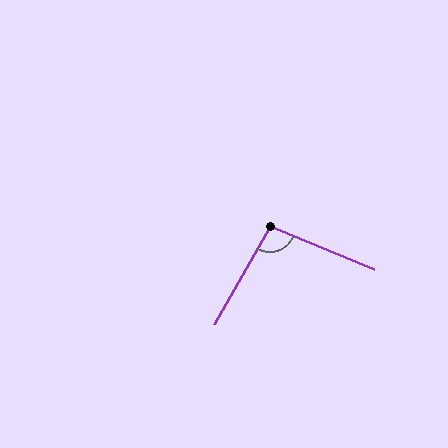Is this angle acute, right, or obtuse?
It is obtuse.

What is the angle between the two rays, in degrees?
Approximately 98 degrees.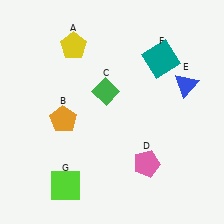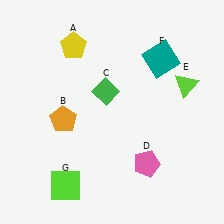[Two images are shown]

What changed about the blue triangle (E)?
In Image 1, E is blue. In Image 2, it changed to lime.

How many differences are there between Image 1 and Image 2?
There is 1 difference between the two images.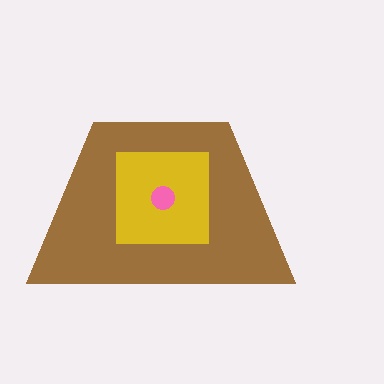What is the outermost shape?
The brown trapezoid.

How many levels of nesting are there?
3.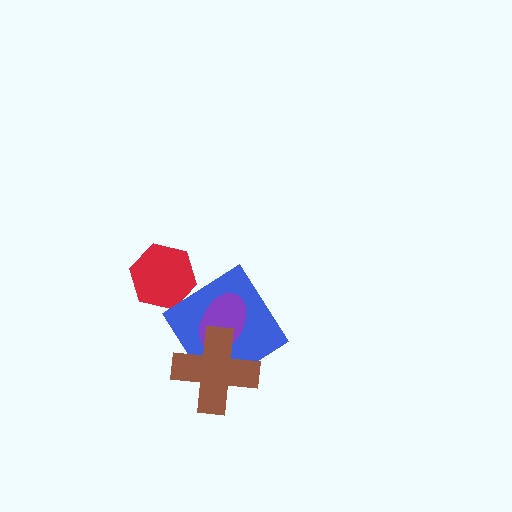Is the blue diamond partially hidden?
Yes, it is partially covered by another shape.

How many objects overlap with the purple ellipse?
2 objects overlap with the purple ellipse.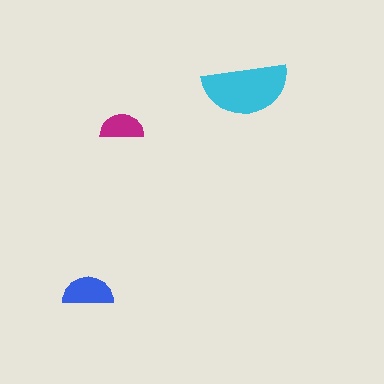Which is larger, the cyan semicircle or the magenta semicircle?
The cyan one.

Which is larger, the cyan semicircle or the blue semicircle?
The cyan one.